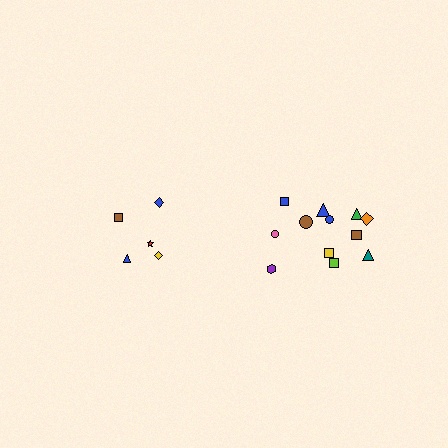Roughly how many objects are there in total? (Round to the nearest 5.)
Roughly 15 objects in total.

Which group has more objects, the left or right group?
The right group.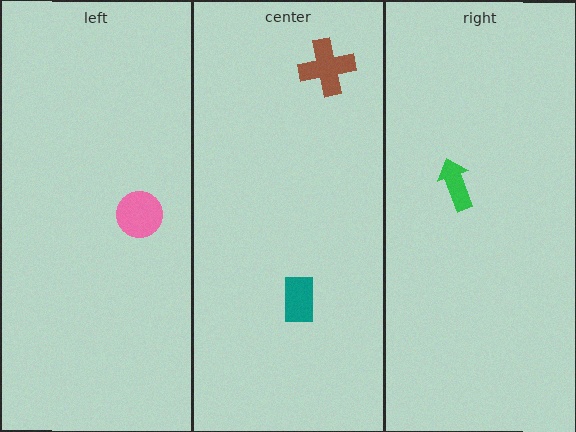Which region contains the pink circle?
The left region.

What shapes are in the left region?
The pink circle.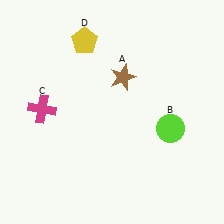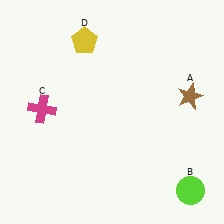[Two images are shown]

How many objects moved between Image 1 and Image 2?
2 objects moved between the two images.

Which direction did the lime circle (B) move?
The lime circle (B) moved down.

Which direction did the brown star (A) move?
The brown star (A) moved right.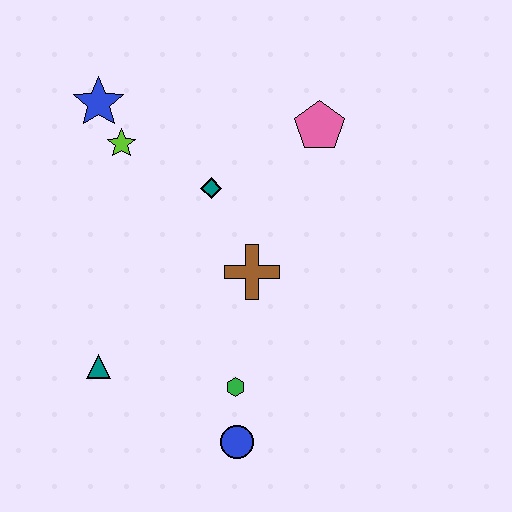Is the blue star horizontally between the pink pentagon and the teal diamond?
No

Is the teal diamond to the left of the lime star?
No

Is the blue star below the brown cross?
No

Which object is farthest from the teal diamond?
The blue circle is farthest from the teal diamond.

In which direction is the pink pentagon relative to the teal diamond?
The pink pentagon is to the right of the teal diamond.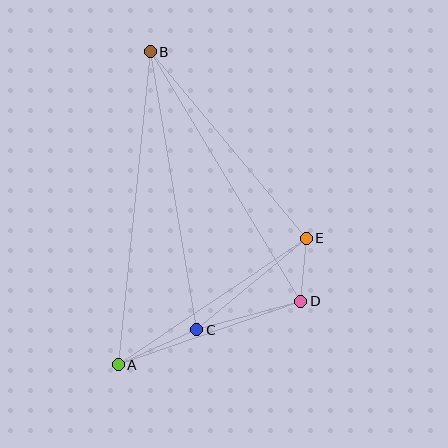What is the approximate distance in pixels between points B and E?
The distance between B and E is approximately 243 pixels.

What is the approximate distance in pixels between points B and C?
The distance between B and C is approximately 282 pixels.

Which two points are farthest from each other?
Points A and B are farthest from each other.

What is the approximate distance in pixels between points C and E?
The distance between C and E is approximately 142 pixels.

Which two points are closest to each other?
Points D and E are closest to each other.